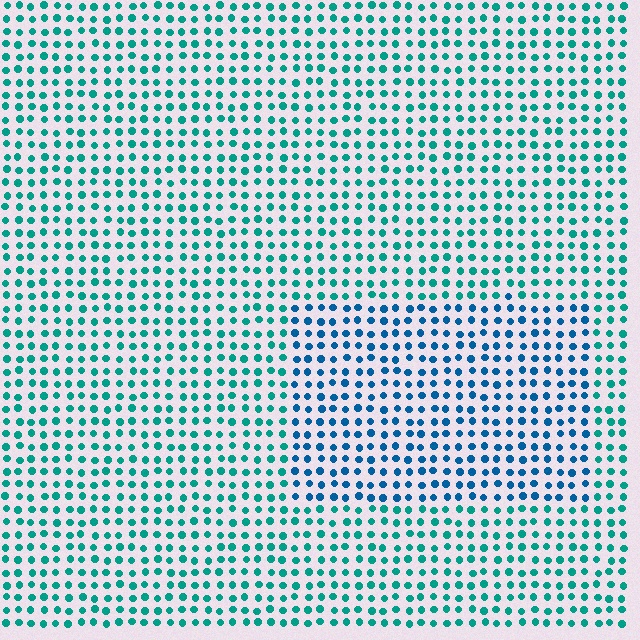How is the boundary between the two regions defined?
The boundary is defined purely by a slight shift in hue (about 32 degrees). Spacing, size, and orientation are identical on both sides.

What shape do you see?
I see a rectangle.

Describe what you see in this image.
The image is filled with small teal elements in a uniform arrangement. A rectangle-shaped region is visible where the elements are tinted to a slightly different hue, forming a subtle color boundary.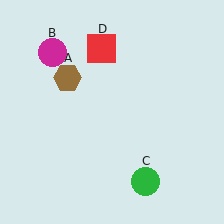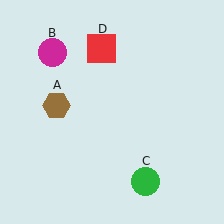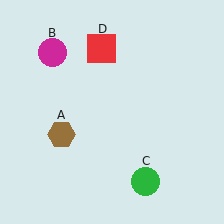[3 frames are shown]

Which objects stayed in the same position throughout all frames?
Magenta circle (object B) and green circle (object C) and red square (object D) remained stationary.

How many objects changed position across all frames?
1 object changed position: brown hexagon (object A).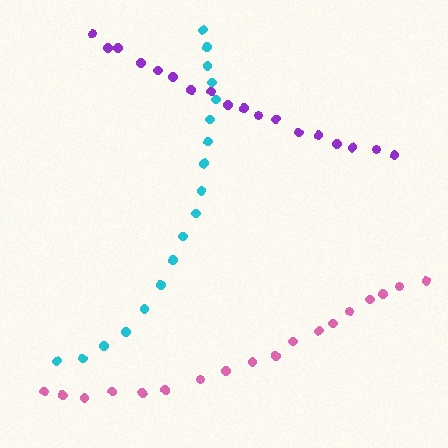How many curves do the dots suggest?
There are 3 distinct paths.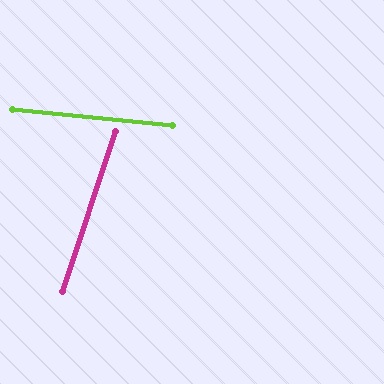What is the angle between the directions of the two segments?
Approximately 77 degrees.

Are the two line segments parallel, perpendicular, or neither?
Neither parallel nor perpendicular — they differ by about 77°.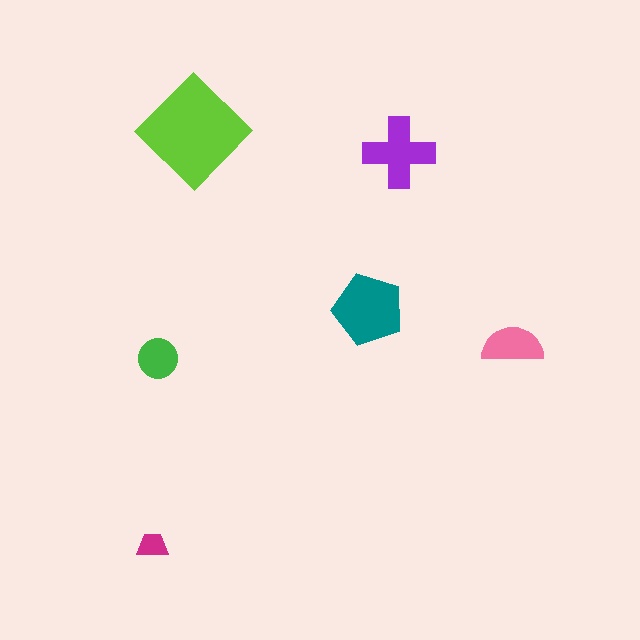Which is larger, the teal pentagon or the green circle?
The teal pentagon.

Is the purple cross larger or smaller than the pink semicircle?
Larger.